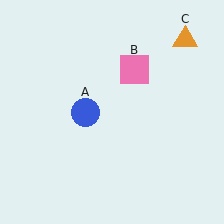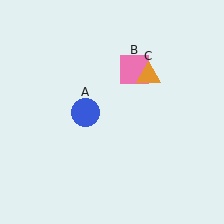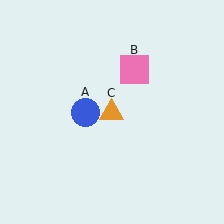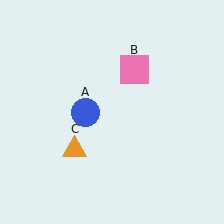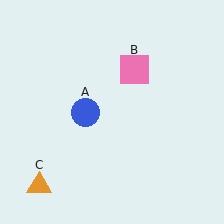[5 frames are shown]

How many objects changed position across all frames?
1 object changed position: orange triangle (object C).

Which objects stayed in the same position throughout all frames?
Blue circle (object A) and pink square (object B) remained stationary.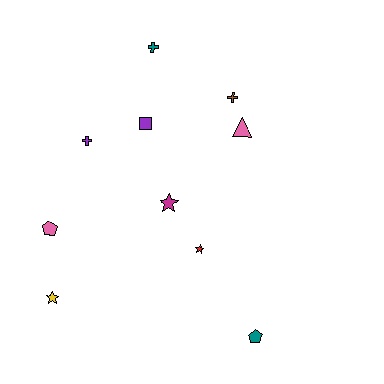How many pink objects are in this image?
There are 2 pink objects.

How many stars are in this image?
There are 3 stars.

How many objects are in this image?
There are 10 objects.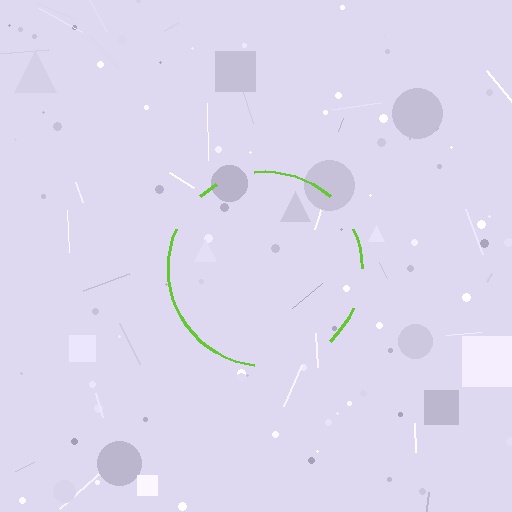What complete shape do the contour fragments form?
The contour fragments form a circle.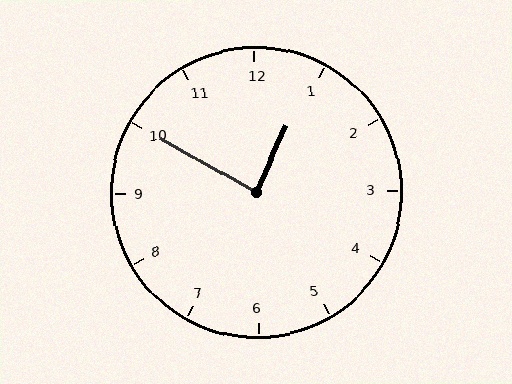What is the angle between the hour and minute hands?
Approximately 85 degrees.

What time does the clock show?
12:50.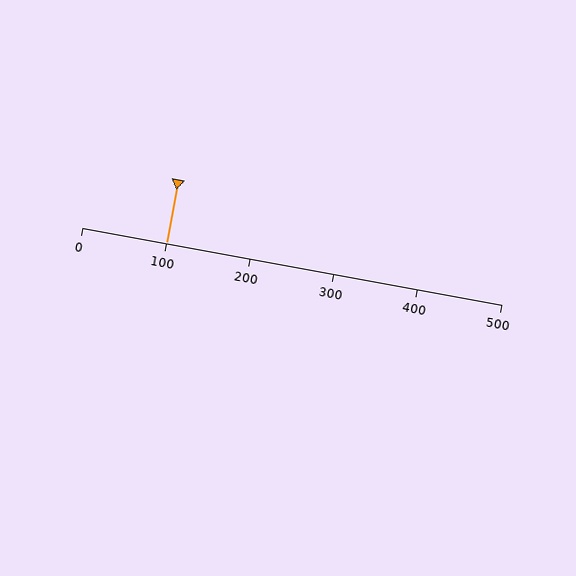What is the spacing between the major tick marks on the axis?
The major ticks are spaced 100 apart.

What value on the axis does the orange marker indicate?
The marker indicates approximately 100.